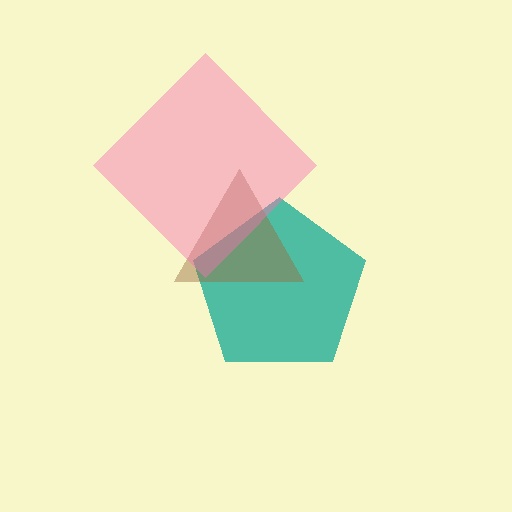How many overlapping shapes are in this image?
There are 3 overlapping shapes in the image.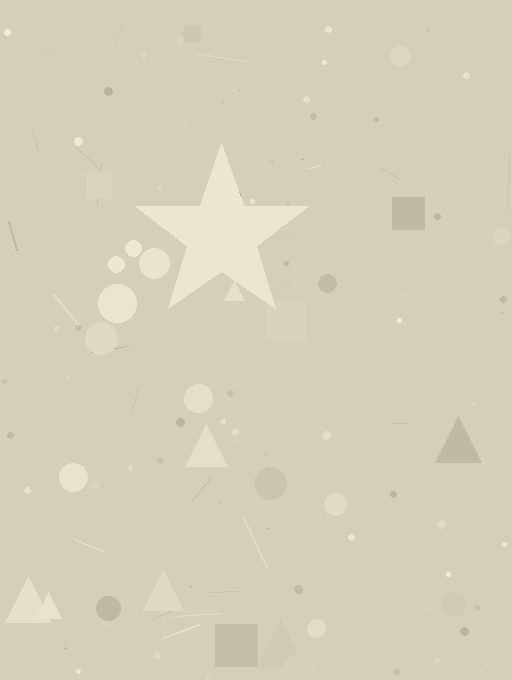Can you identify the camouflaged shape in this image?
The camouflaged shape is a star.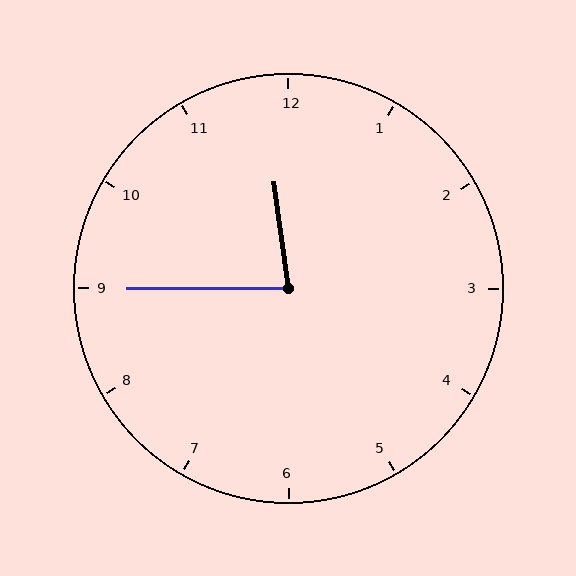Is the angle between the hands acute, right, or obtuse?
It is acute.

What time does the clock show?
11:45.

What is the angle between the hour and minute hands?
Approximately 82 degrees.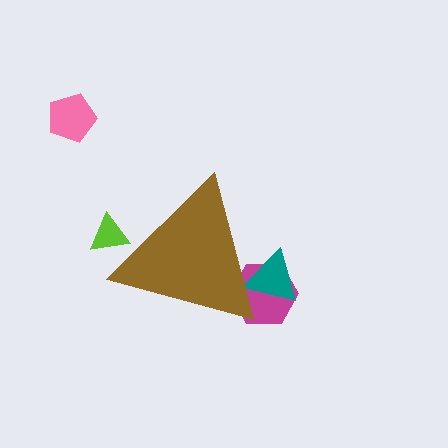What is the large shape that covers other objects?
A brown triangle.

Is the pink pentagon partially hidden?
No, the pink pentagon is fully visible.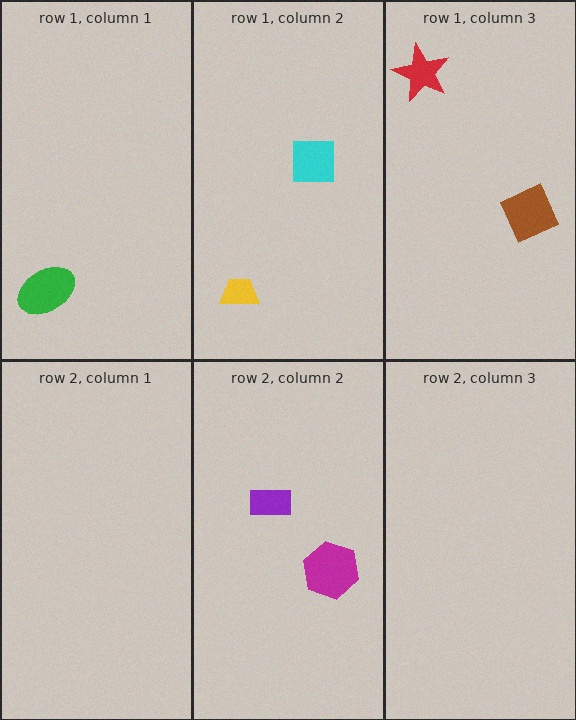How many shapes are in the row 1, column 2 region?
2.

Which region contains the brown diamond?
The row 1, column 3 region.